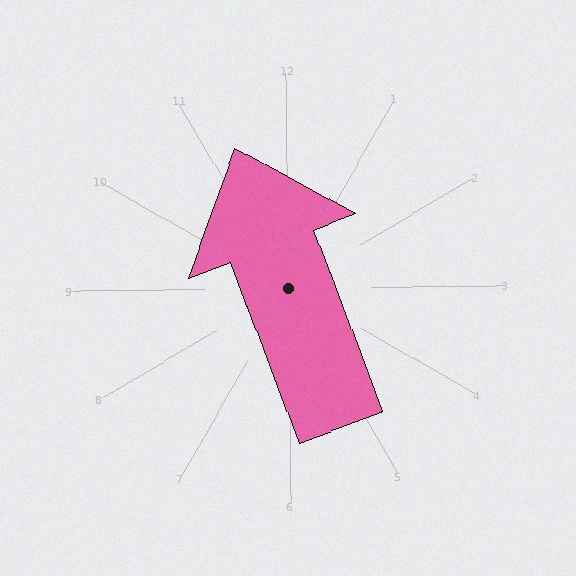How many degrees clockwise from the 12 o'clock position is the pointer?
Approximately 340 degrees.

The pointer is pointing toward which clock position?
Roughly 11 o'clock.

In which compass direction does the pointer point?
North.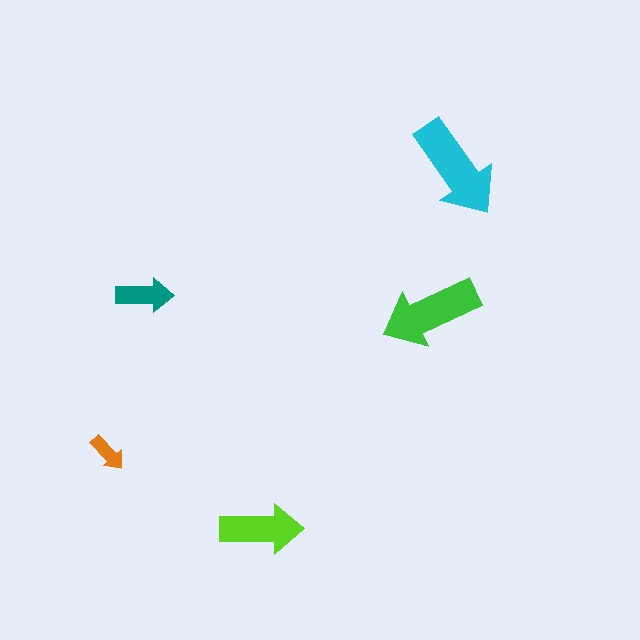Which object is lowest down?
The lime arrow is bottommost.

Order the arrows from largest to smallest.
the cyan one, the green one, the lime one, the teal one, the orange one.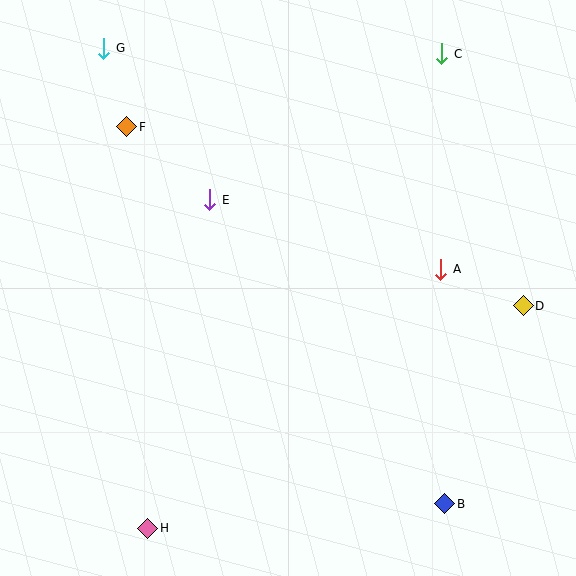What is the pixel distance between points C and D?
The distance between C and D is 264 pixels.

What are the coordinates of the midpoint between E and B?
The midpoint between E and B is at (327, 352).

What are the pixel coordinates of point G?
Point G is at (103, 48).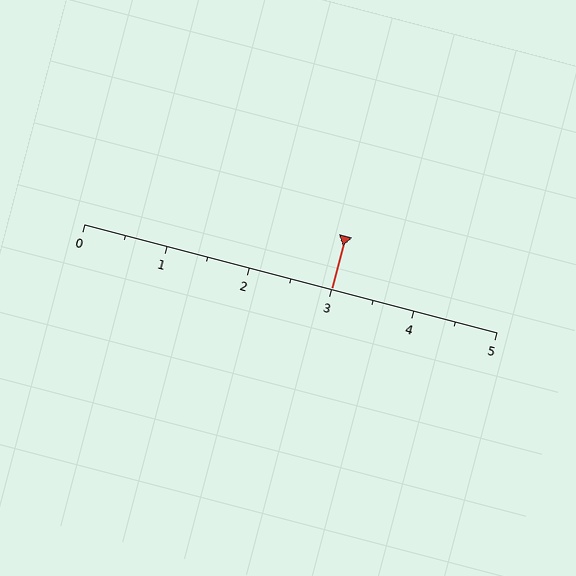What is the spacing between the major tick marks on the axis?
The major ticks are spaced 1 apart.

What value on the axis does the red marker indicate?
The marker indicates approximately 3.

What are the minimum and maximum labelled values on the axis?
The axis runs from 0 to 5.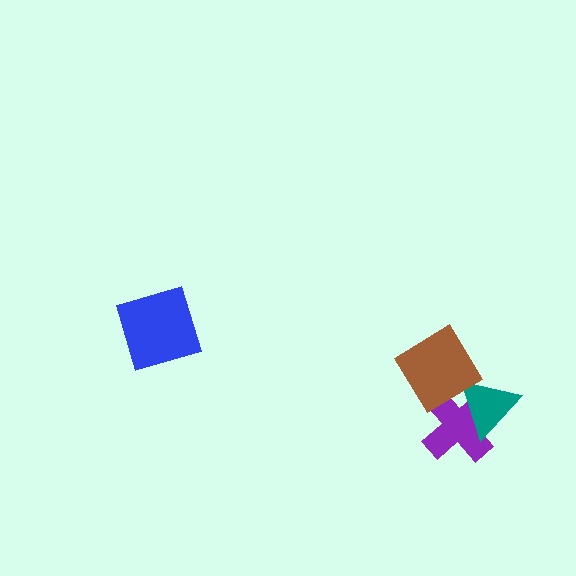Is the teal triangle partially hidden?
Yes, it is partially covered by another shape.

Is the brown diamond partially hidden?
No, no other shape covers it.